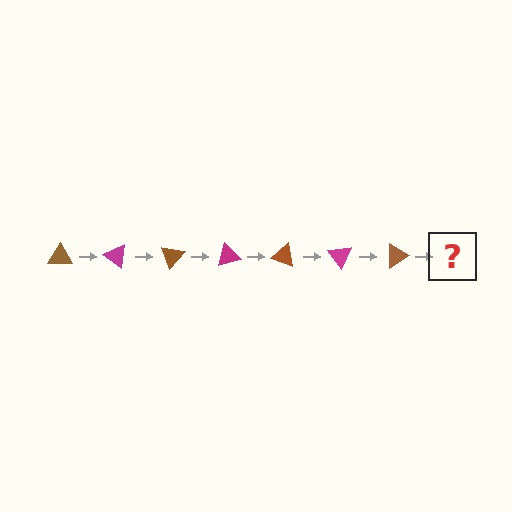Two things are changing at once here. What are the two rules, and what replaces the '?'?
The two rules are that it rotates 35 degrees each step and the color cycles through brown and magenta. The '?' should be a magenta triangle, rotated 245 degrees from the start.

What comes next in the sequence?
The next element should be a magenta triangle, rotated 245 degrees from the start.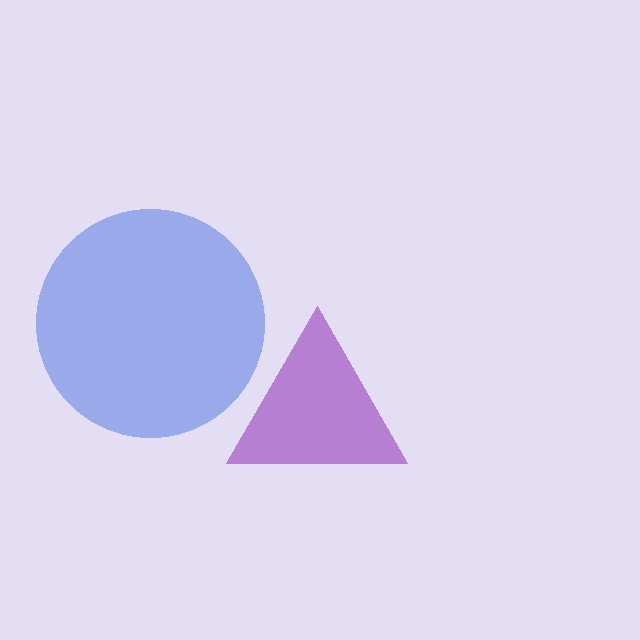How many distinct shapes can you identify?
There are 2 distinct shapes: a blue circle, a purple triangle.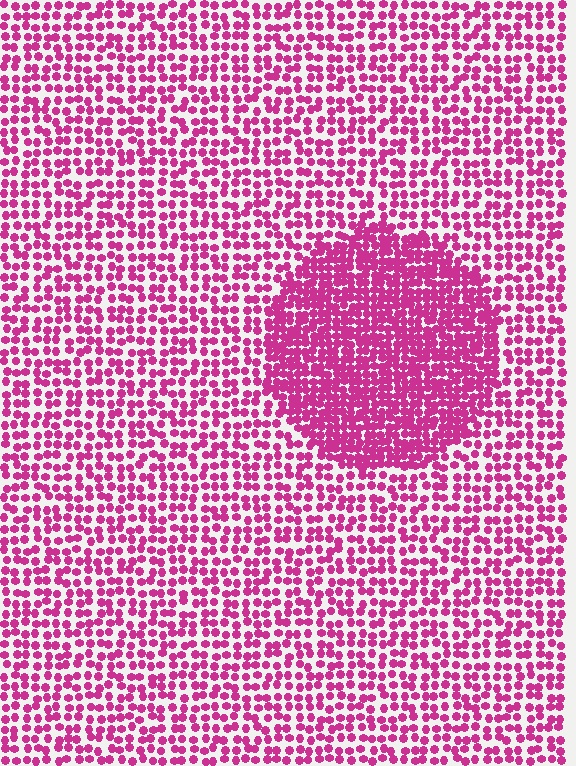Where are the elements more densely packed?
The elements are more densely packed inside the circle boundary.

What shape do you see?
I see a circle.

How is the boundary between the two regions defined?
The boundary is defined by a change in element density (approximately 1.9x ratio). All elements are the same color, size, and shape.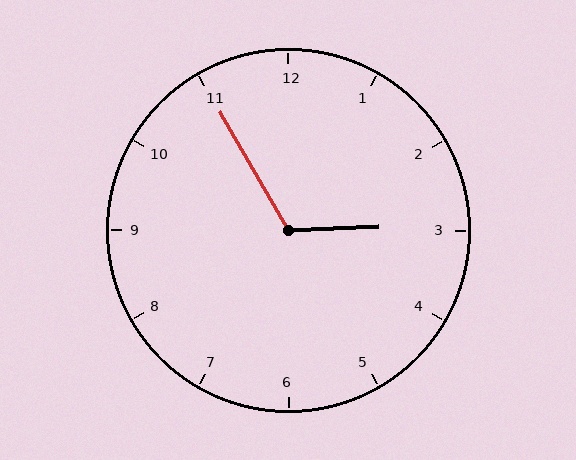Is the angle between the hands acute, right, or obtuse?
It is obtuse.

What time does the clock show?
2:55.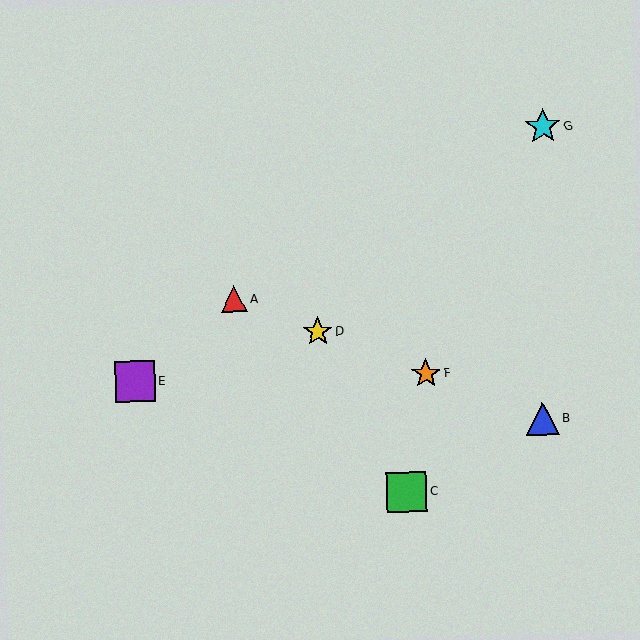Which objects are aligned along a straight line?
Objects A, B, D, F are aligned along a straight line.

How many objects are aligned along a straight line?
4 objects (A, B, D, F) are aligned along a straight line.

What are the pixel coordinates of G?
Object G is at (543, 127).